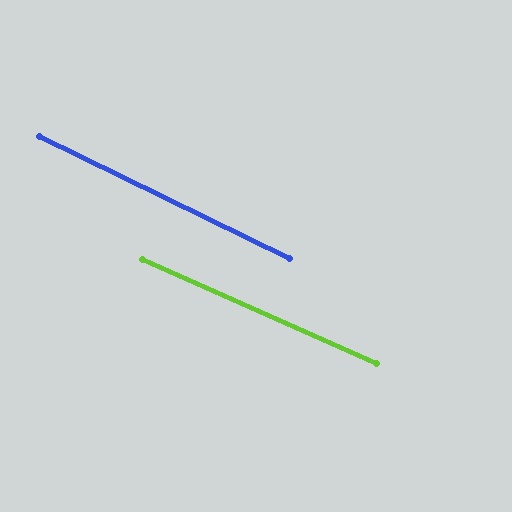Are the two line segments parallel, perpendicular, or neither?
Parallel — their directions differ by only 1.8°.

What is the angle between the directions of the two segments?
Approximately 2 degrees.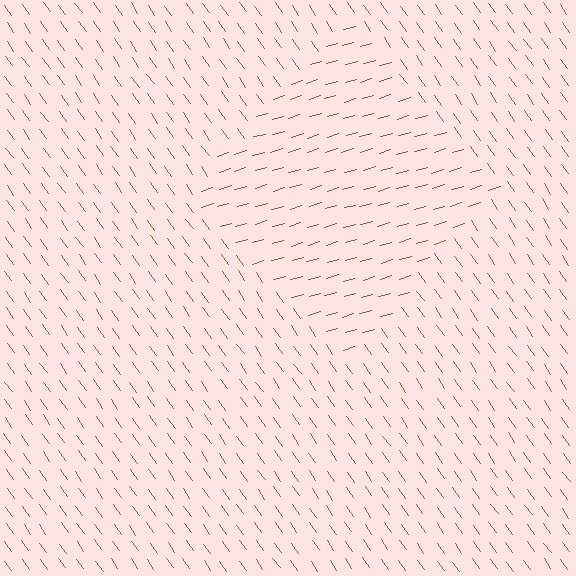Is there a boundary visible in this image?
Yes, there is a texture boundary formed by a change in line orientation.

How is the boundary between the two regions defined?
The boundary is defined purely by a change in line orientation (approximately 71 degrees difference). All lines are the same color and thickness.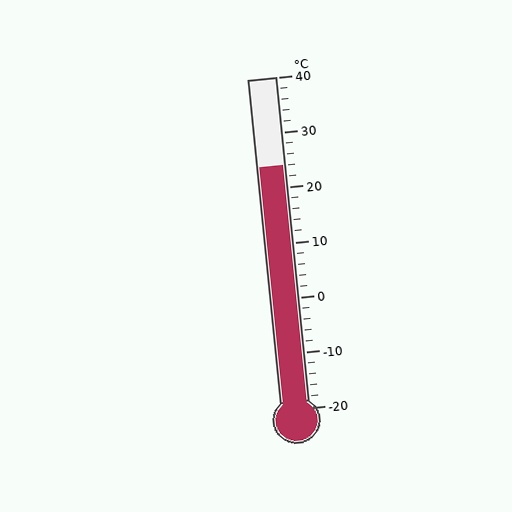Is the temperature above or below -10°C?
The temperature is above -10°C.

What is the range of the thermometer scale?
The thermometer scale ranges from -20°C to 40°C.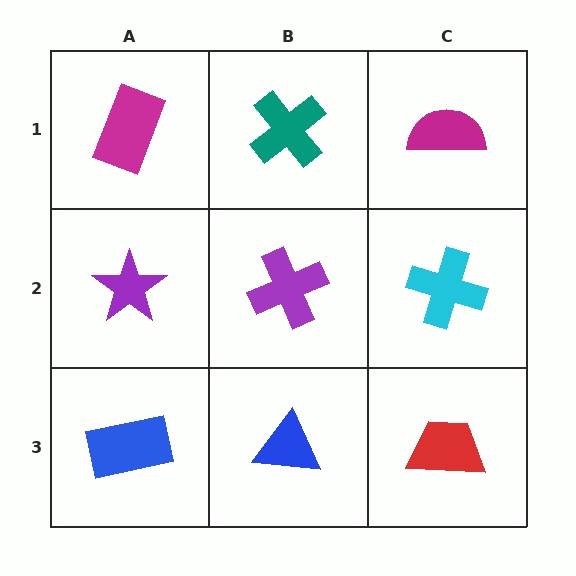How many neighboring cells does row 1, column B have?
3.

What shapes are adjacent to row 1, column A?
A purple star (row 2, column A), a teal cross (row 1, column B).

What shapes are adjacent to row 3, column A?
A purple star (row 2, column A), a blue triangle (row 3, column B).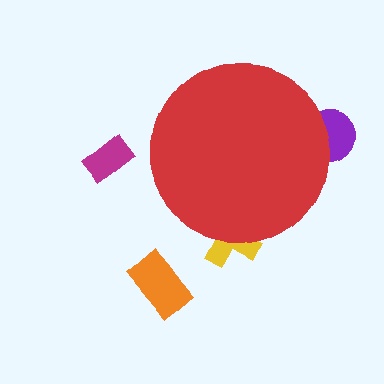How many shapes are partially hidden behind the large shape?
2 shapes are partially hidden.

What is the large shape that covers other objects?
A red circle.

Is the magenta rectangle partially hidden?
No, the magenta rectangle is fully visible.